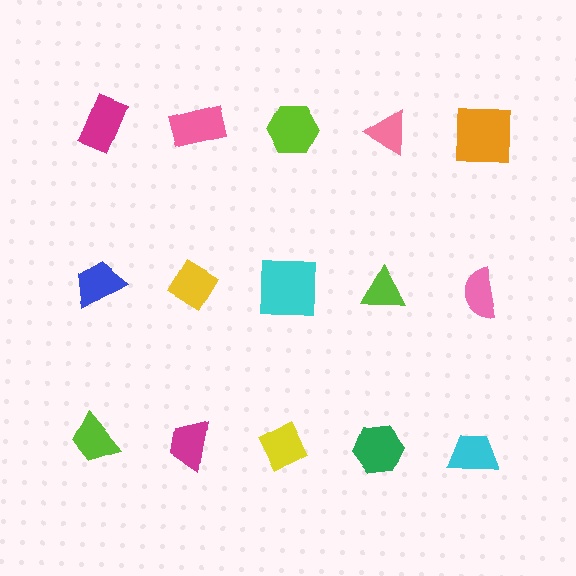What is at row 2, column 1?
A blue trapezoid.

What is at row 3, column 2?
A magenta trapezoid.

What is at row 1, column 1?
A magenta rectangle.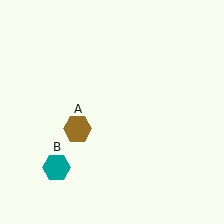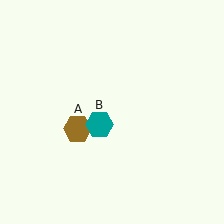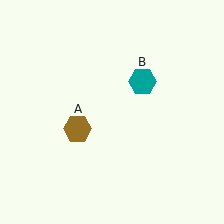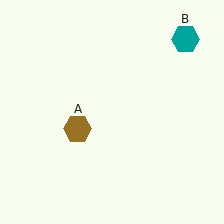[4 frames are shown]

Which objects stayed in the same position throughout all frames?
Brown hexagon (object A) remained stationary.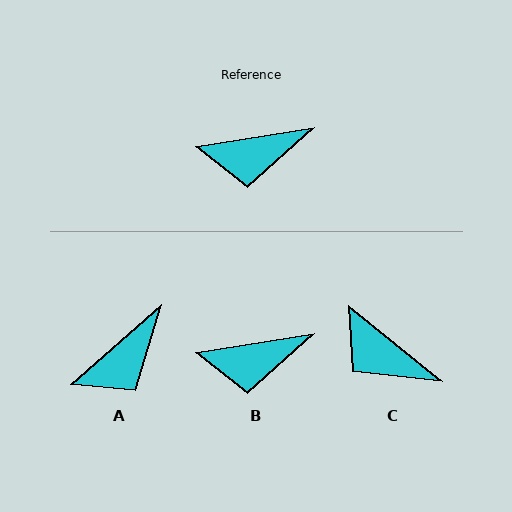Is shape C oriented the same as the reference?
No, it is off by about 48 degrees.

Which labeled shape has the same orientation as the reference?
B.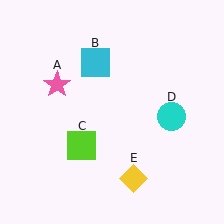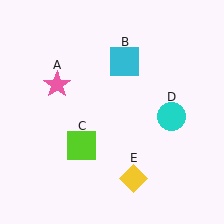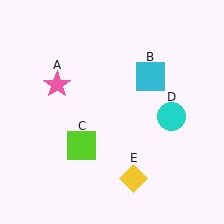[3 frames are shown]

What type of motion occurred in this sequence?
The cyan square (object B) rotated clockwise around the center of the scene.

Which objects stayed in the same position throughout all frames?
Pink star (object A) and lime square (object C) and cyan circle (object D) and yellow diamond (object E) remained stationary.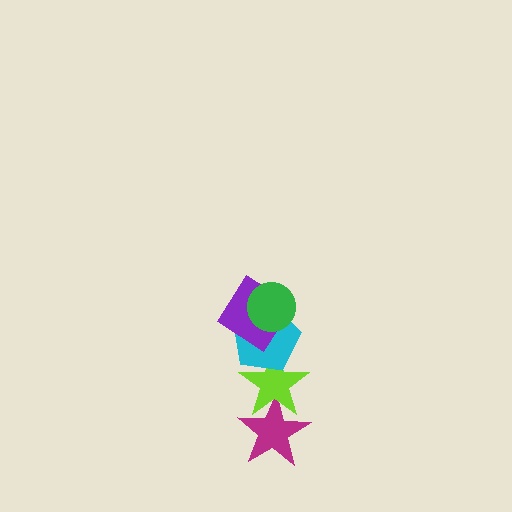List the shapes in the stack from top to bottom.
From top to bottom: the green circle, the purple diamond, the cyan pentagon, the lime star, the magenta star.